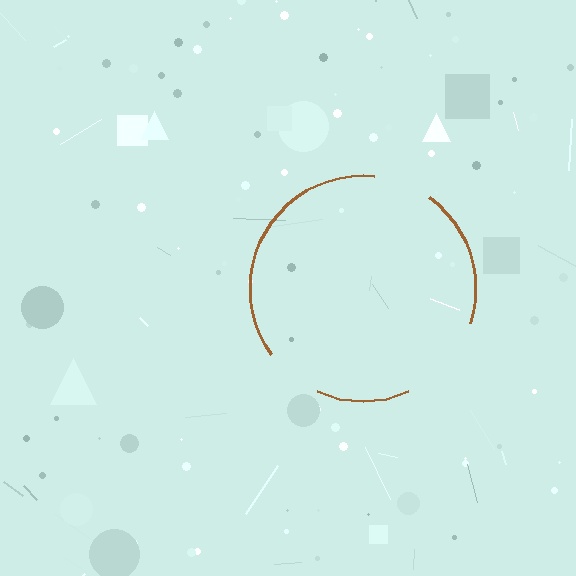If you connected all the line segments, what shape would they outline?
They would outline a circle.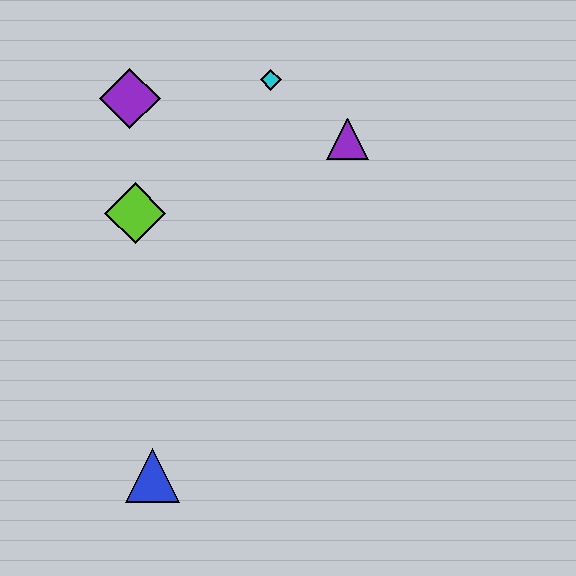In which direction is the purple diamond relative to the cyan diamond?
The purple diamond is to the left of the cyan diamond.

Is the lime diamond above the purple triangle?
No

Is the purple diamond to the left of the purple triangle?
Yes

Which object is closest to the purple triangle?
The cyan diamond is closest to the purple triangle.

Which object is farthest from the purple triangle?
The blue triangle is farthest from the purple triangle.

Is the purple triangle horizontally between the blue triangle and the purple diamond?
No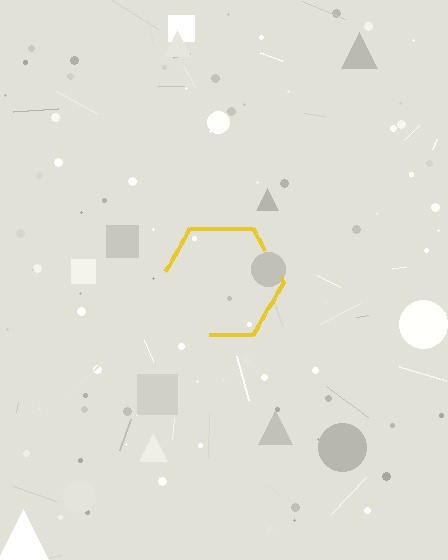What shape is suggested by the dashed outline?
The dashed outline suggests a hexagon.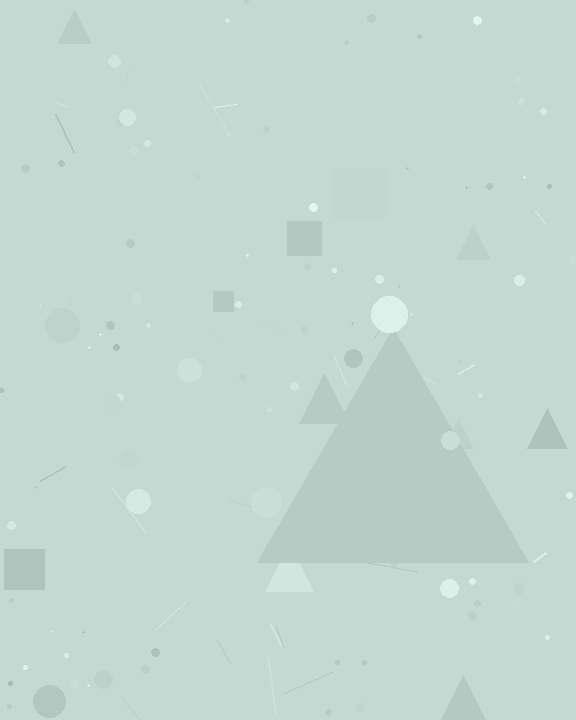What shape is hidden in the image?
A triangle is hidden in the image.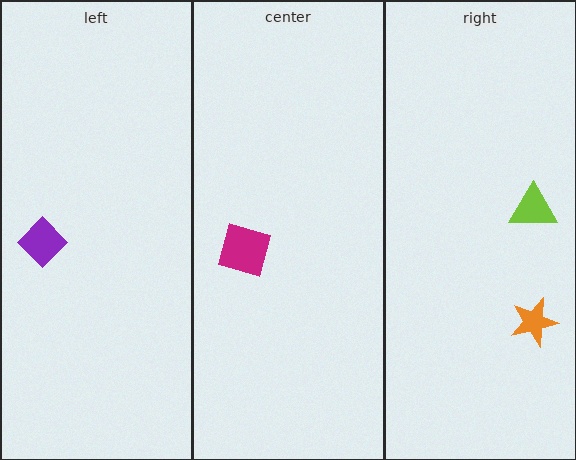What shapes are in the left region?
The purple diamond.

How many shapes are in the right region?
2.